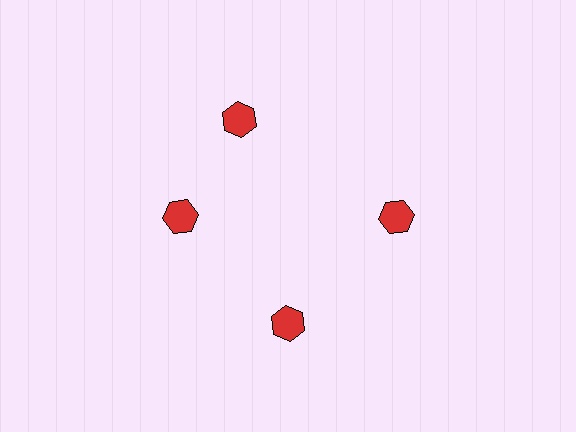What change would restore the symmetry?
The symmetry would be restored by rotating it back into even spacing with its neighbors so that all 4 hexagons sit at equal angles and equal distance from the center.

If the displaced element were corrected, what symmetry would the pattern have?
It would have 4-fold rotational symmetry — the pattern would map onto itself every 90 degrees.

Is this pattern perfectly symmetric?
No. The 4 red hexagons are arranged in a ring, but one element near the 12 o'clock position is rotated out of alignment along the ring, breaking the 4-fold rotational symmetry.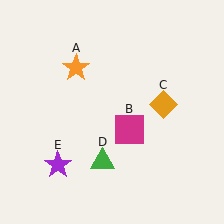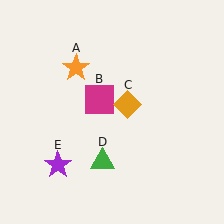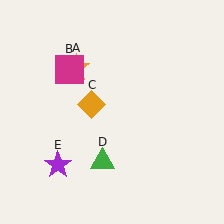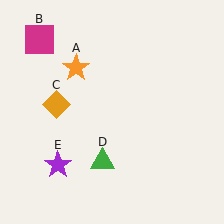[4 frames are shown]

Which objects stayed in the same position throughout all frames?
Orange star (object A) and green triangle (object D) and purple star (object E) remained stationary.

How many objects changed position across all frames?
2 objects changed position: magenta square (object B), orange diamond (object C).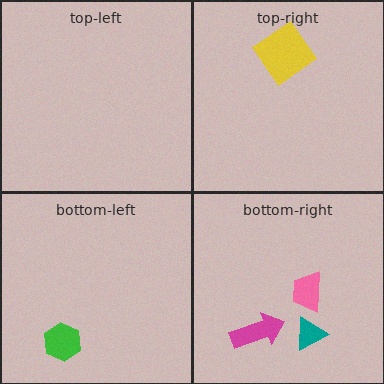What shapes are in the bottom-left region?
The green hexagon.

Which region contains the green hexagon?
The bottom-left region.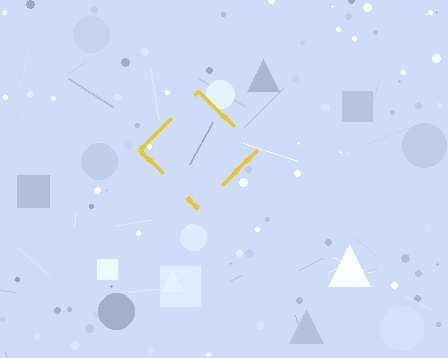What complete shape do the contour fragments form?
The contour fragments form a diamond.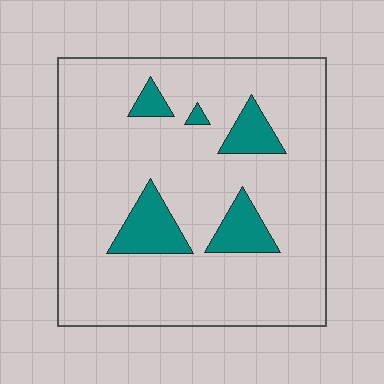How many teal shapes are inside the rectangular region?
5.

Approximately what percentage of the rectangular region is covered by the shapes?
Approximately 15%.